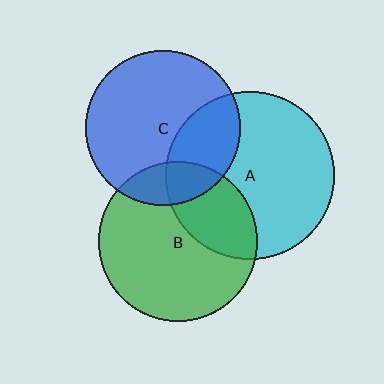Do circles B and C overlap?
Yes.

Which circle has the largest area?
Circle A (cyan).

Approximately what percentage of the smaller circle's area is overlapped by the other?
Approximately 15%.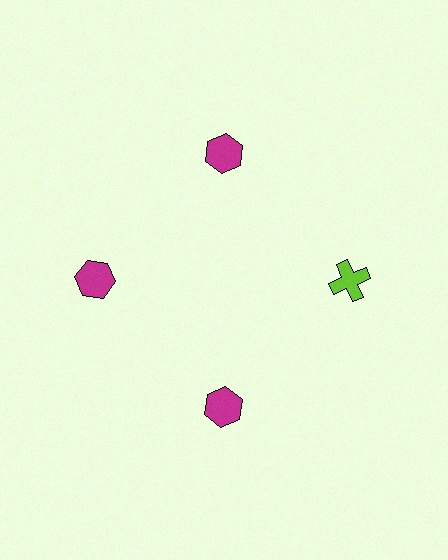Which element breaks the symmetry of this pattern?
The lime cross at roughly the 3 o'clock position breaks the symmetry. All other shapes are magenta hexagons.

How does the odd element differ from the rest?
It differs in both color (lime instead of magenta) and shape (cross instead of hexagon).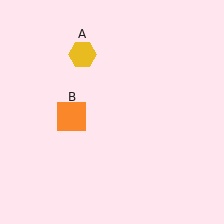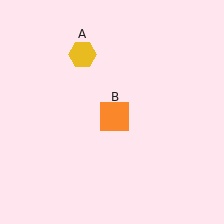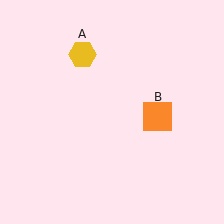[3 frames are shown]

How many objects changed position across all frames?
1 object changed position: orange square (object B).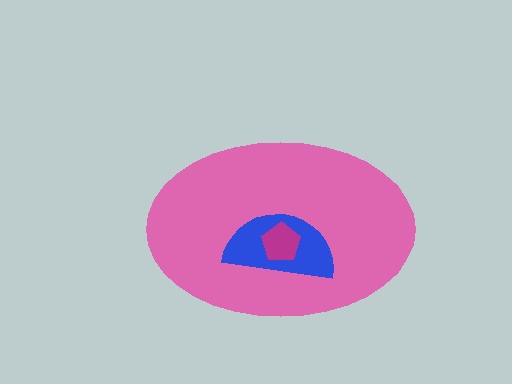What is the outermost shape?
The pink ellipse.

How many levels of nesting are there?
3.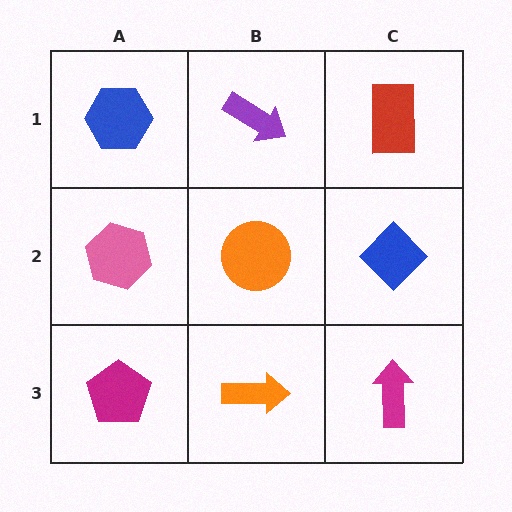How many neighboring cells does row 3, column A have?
2.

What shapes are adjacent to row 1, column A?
A pink hexagon (row 2, column A), a purple arrow (row 1, column B).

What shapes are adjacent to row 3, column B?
An orange circle (row 2, column B), a magenta pentagon (row 3, column A), a magenta arrow (row 3, column C).